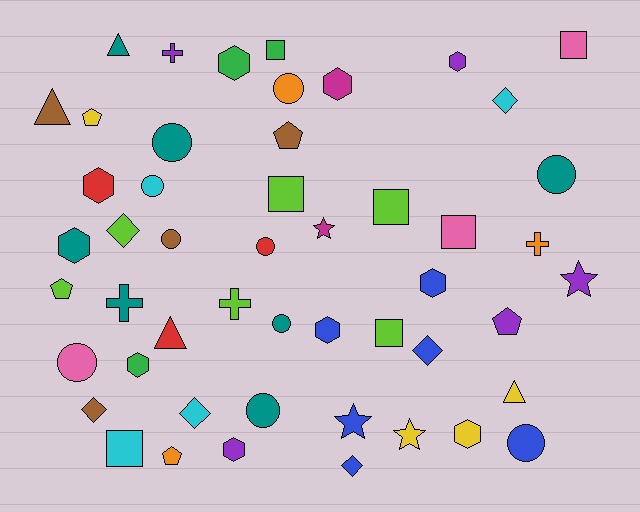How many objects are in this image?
There are 50 objects.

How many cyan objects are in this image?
There are 4 cyan objects.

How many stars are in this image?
There are 4 stars.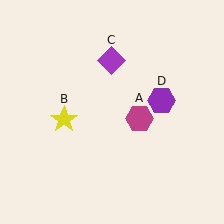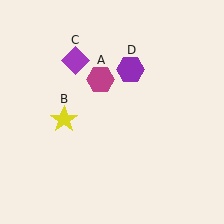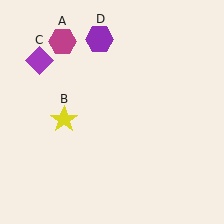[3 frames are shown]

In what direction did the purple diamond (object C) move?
The purple diamond (object C) moved left.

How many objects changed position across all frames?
3 objects changed position: magenta hexagon (object A), purple diamond (object C), purple hexagon (object D).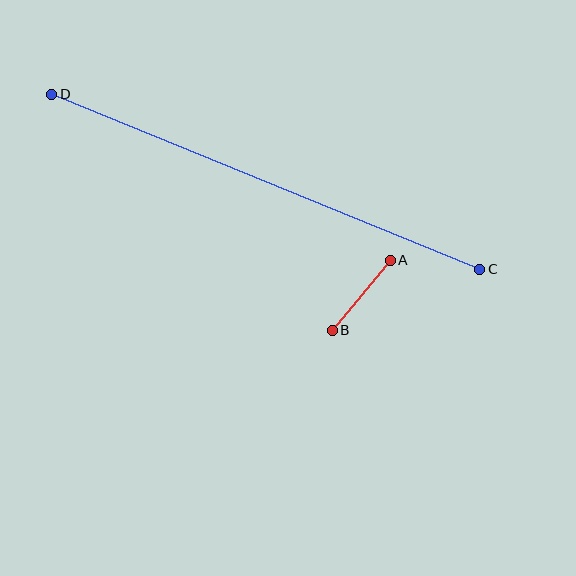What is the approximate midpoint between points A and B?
The midpoint is at approximately (361, 295) pixels.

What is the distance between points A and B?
The distance is approximately 91 pixels.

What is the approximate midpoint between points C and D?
The midpoint is at approximately (266, 182) pixels.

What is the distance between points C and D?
The distance is approximately 462 pixels.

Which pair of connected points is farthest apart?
Points C and D are farthest apart.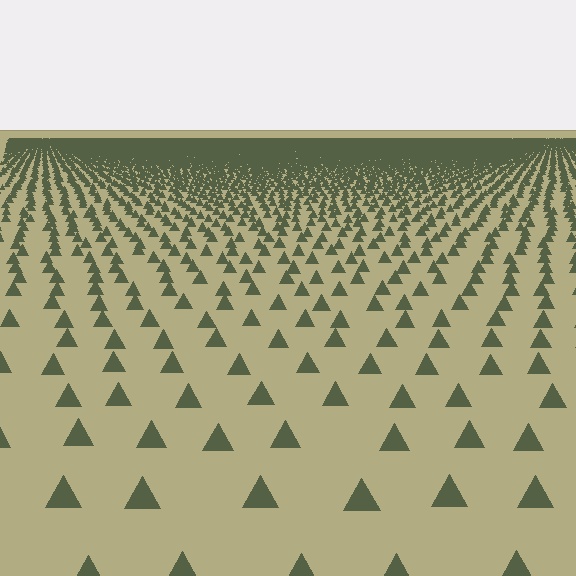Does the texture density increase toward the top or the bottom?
Density increases toward the top.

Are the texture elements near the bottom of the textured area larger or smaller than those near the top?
Larger. Near the bottom, elements are closer to the viewer and appear at a bigger on-screen size.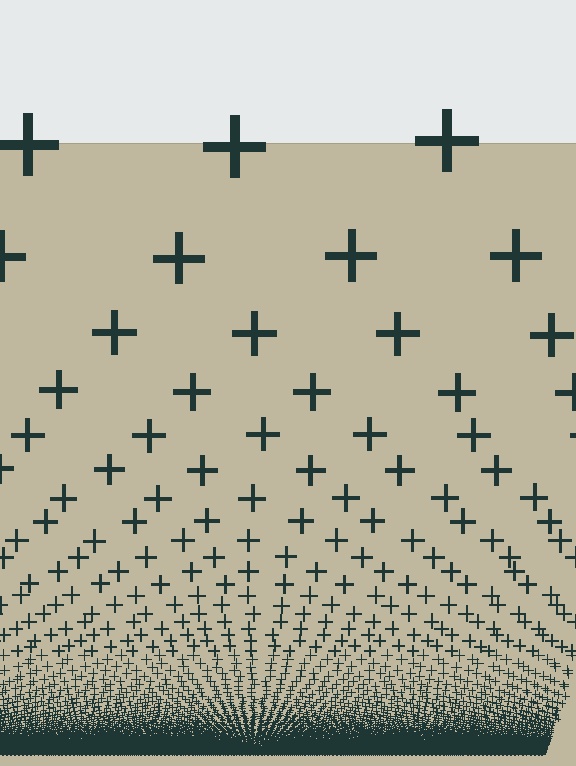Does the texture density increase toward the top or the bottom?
Density increases toward the bottom.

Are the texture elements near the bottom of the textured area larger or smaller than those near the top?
Smaller. The gradient is inverted — elements near the bottom are smaller and denser.